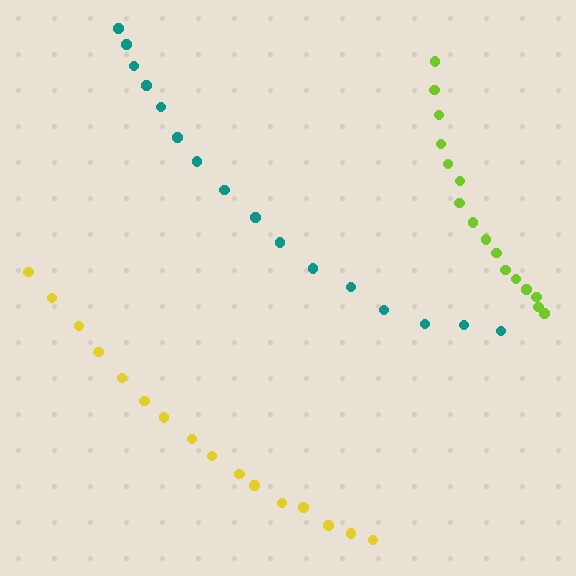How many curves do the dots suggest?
There are 3 distinct paths.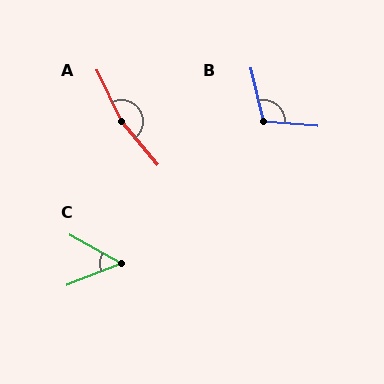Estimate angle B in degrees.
Approximately 108 degrees.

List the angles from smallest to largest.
C (50°), B (108°), A (165°).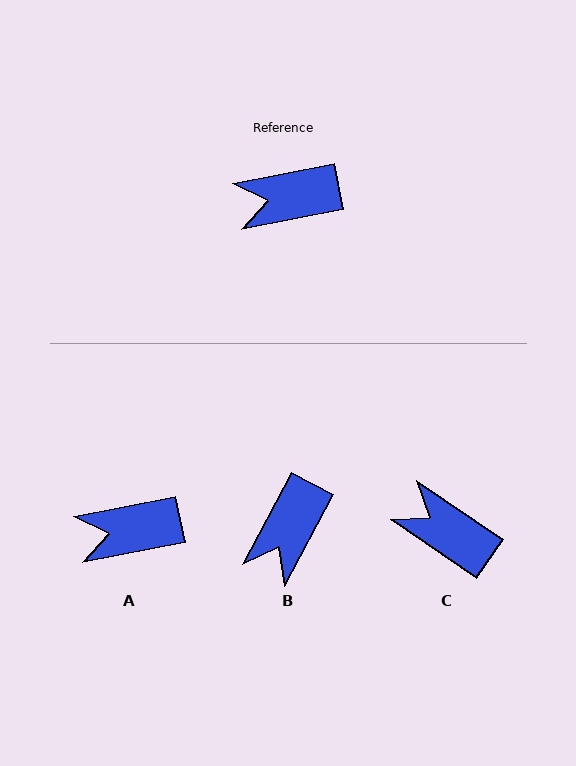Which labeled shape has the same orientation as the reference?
A.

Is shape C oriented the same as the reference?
No, it is off by about 45 degrees.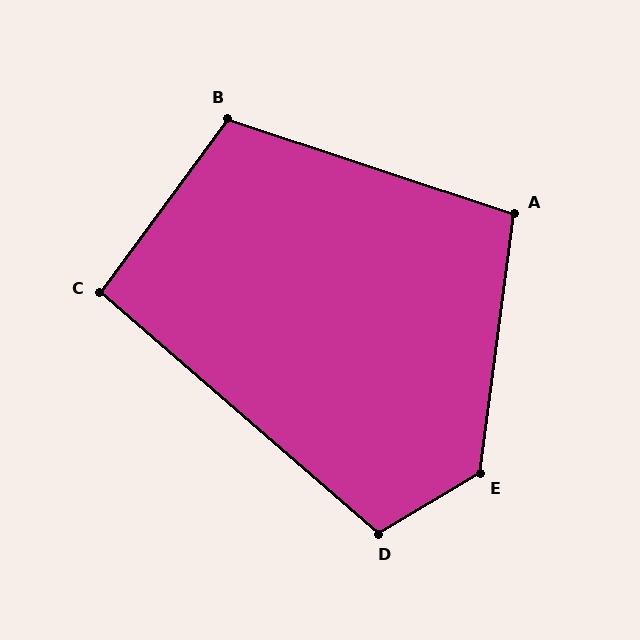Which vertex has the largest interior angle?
E, at approximately 128 degrees.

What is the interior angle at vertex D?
Approximately 108 degrees (obtuse).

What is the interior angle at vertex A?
Approximately 101 degrees (obtuse).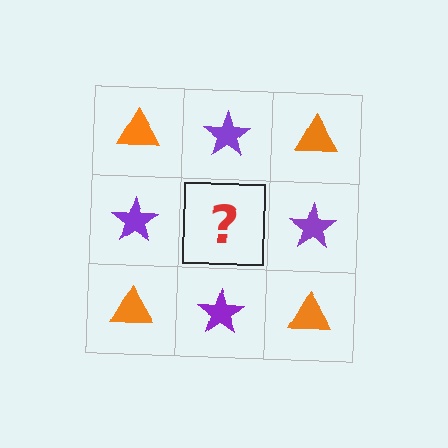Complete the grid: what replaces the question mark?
The question mark should be replaced with an orange triangle.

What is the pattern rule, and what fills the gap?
The rule is that it alternates orange triangle and purple star in a checkerboard pattern. The gap should be filled with an orange triangle.